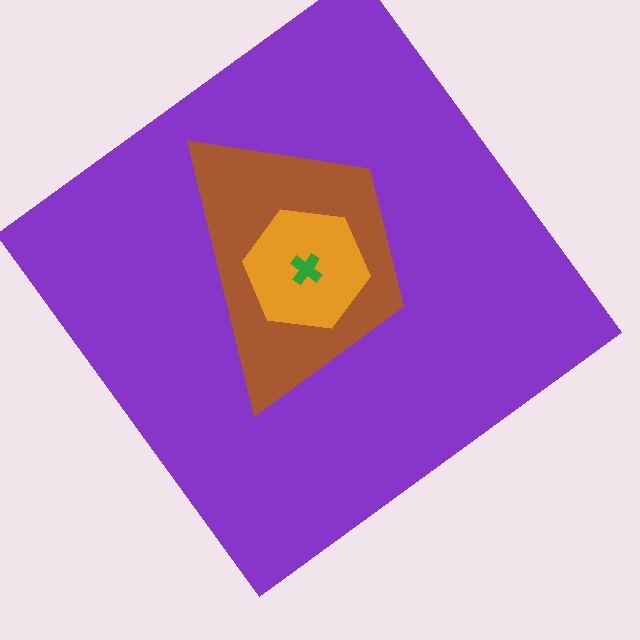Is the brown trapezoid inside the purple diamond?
Yes.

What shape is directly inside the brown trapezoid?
The orange hexagon.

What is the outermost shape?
The purple diamond.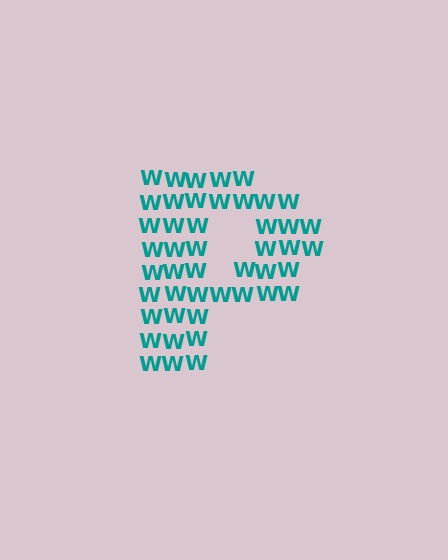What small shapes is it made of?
It is made of small letter W's.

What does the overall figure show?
The overall figure shows the letter P.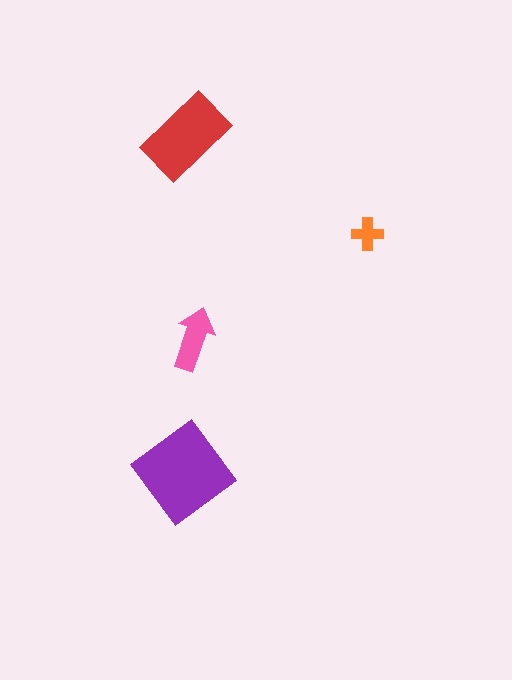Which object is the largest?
The purple diamond.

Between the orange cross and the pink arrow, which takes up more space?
The pink arrow.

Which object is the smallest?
The orange cross.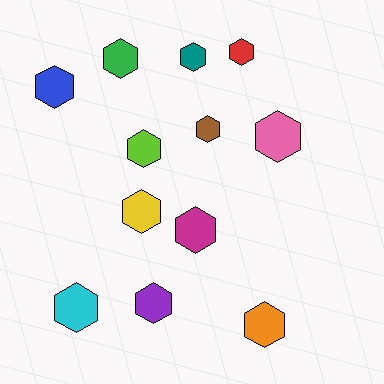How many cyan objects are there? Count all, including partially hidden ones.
There is 1 cyan object.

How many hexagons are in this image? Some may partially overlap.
There are 12 hexagons.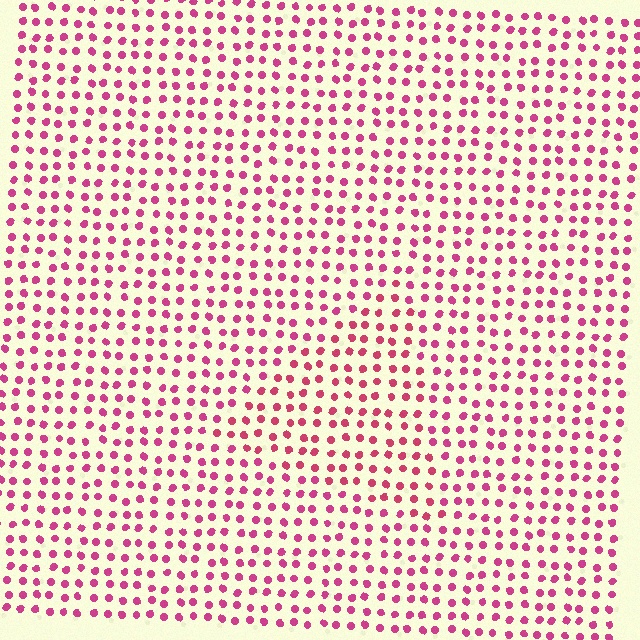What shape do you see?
I see a triangle.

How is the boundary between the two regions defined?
The boundary is defined purely by a slight shift in hue (about 14 degrees). Spacing, size, and orientation are identical on both sides.